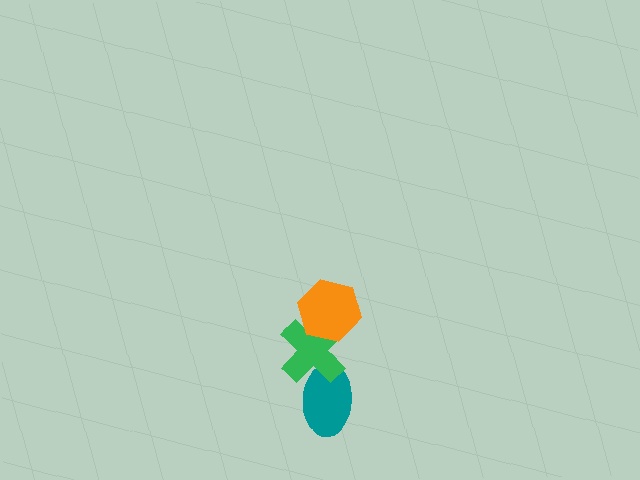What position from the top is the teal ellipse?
The teal ellipse is 3rd from the top.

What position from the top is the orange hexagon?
The orange hexagon is 1st from the top.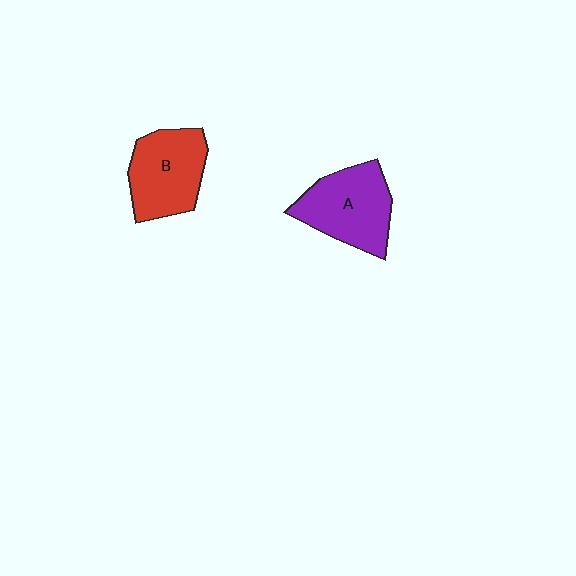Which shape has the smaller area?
Shape B (red).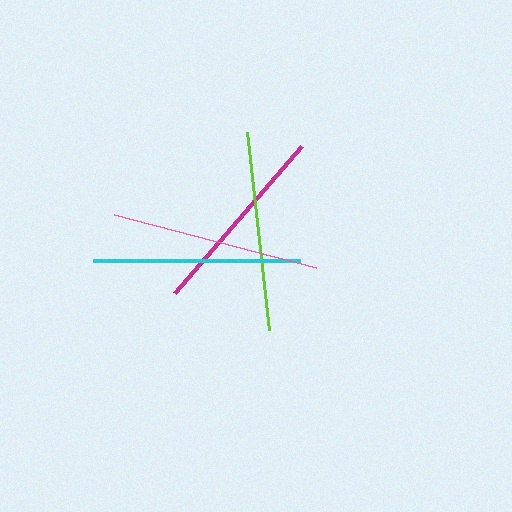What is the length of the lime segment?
The lime segment is approximately 199 pixels long.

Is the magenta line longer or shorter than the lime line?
The lime line is longer than the magenta line.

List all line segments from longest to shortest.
From longest to shortest: pink, cyan, lime, magenta.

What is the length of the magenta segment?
The magenta segment is approximately 194 pixels long.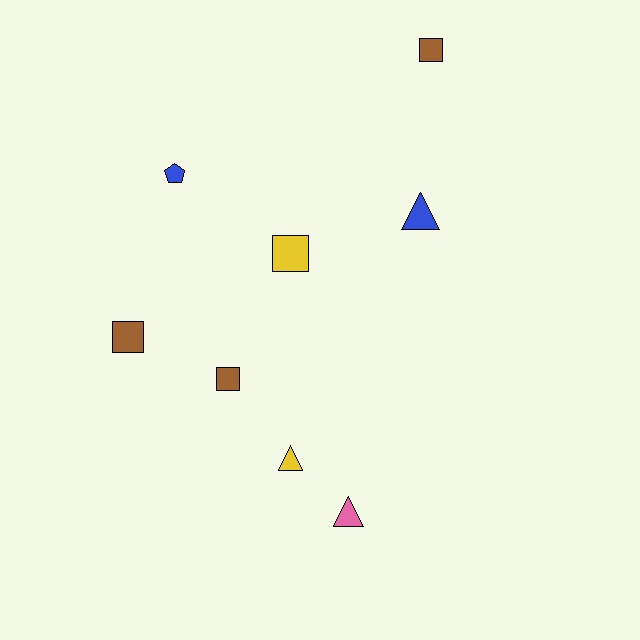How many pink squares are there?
There are no pink squares.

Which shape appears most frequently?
Square, with 4 objects.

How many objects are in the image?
There are 8 objects.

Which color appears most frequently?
Brown, with 3 objects.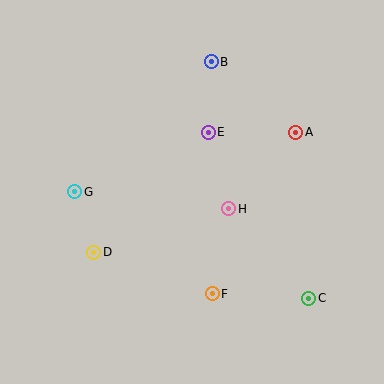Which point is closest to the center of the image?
Point H at (229, 209) is closest to the center.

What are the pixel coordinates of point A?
Point A is at (296, 132).